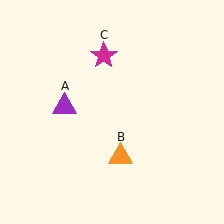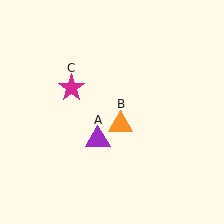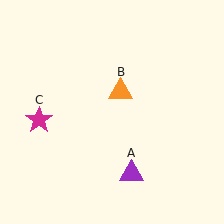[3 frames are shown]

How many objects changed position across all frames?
3 objects changed position: purple triangle (object A), orange triangle (object B), magenta star (object C).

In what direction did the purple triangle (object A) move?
The purple triangle (object A) moved down and to the right.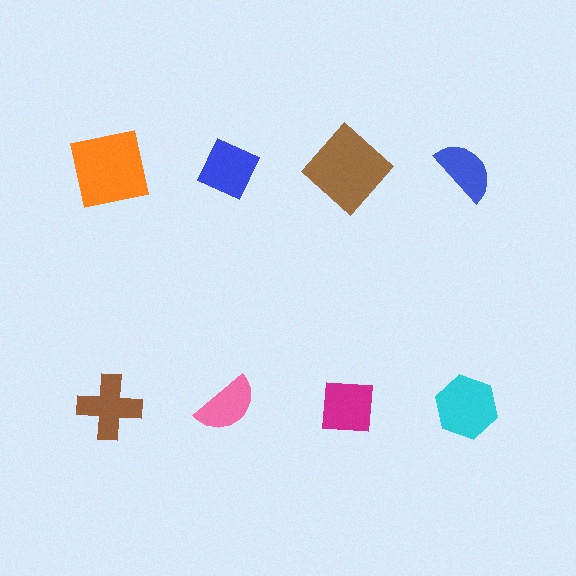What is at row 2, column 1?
A brown cross.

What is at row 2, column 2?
A pink semicircle.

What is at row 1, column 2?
A blue diamond.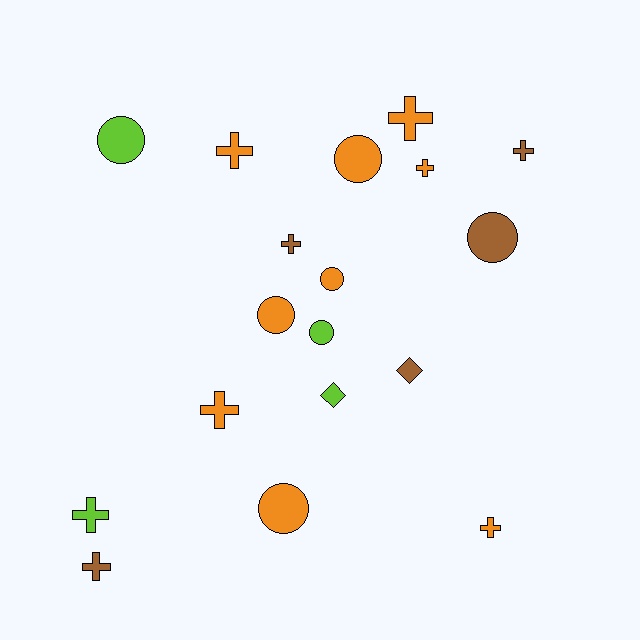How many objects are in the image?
There are 18 objects.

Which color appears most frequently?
Orange, with 9 objects.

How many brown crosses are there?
There are 3 brown crosses.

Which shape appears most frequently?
Cross, with 9 objects.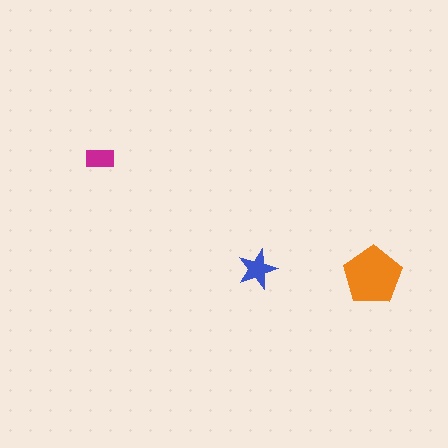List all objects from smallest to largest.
The magenta rectangle, the blue star, the orange pentagon.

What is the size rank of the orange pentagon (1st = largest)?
1st.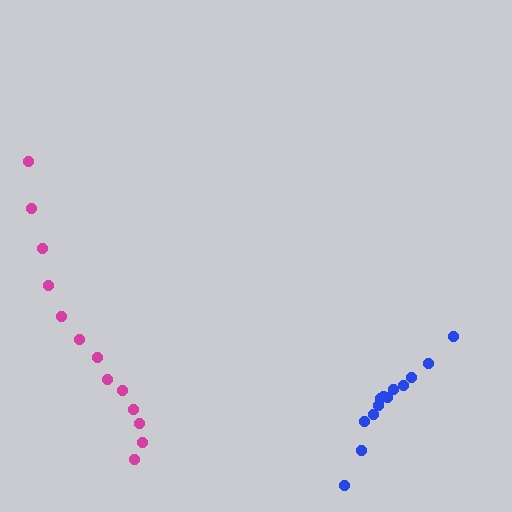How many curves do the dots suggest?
There are 2 distinct paths.